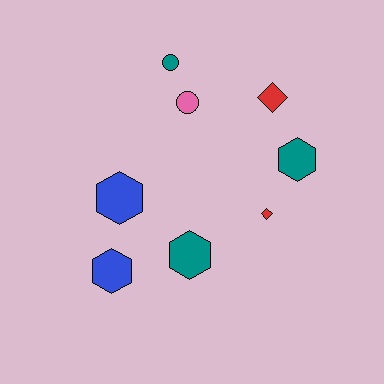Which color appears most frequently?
Teal, with 3 objects.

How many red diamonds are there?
There are 2 red diamonds.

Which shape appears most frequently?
Hexagon, with 4 objects.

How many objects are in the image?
There are 8 objects.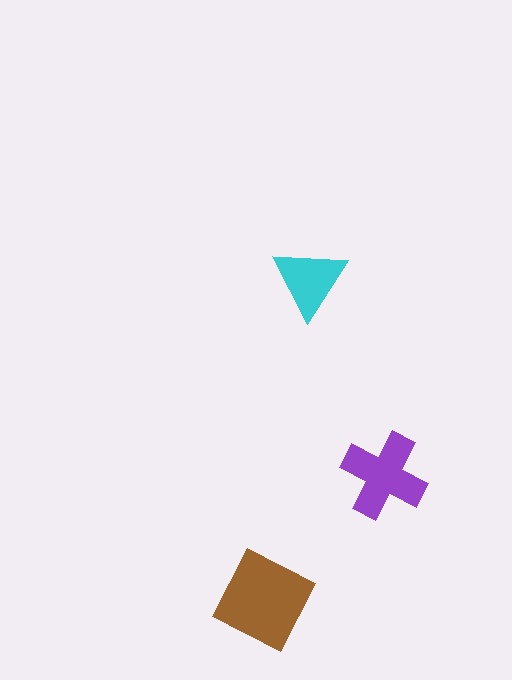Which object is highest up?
The cyan triangle is topmost.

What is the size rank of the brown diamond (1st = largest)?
1st.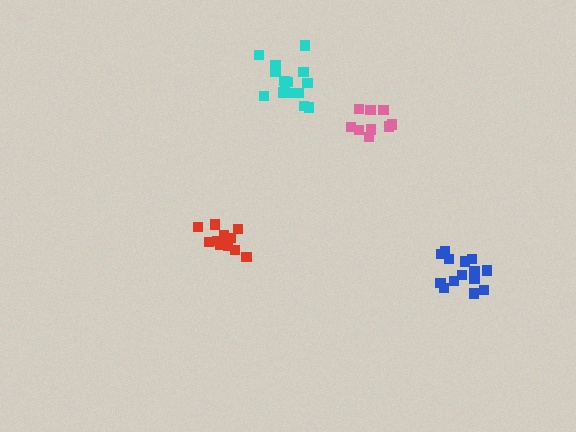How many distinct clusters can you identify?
There are 4 distinct clusters.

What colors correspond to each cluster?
The clusters are colored: blue, red, pink, cyan.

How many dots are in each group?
Group 1: 14 dots, Group 2: 11 dots, Group 3: 9 dots, Group 4: 15 dots (49 total).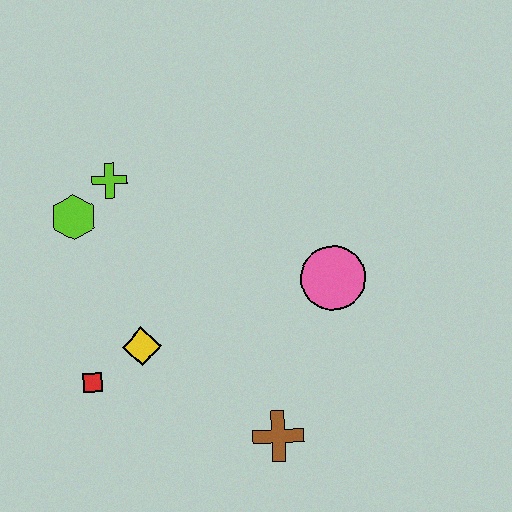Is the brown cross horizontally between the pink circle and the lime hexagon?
Yes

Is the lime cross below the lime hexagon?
No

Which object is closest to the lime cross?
The lime hexagon is closest to the lime cross.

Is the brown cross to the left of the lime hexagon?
No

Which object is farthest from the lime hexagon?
The brown cross is farthest from the lime hexagon.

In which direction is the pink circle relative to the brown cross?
The pink circle is above the brown cross.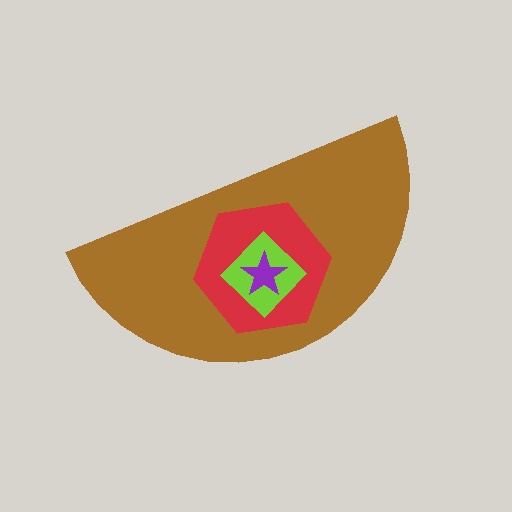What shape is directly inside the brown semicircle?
The red hexagon.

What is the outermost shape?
The brown semicircle.